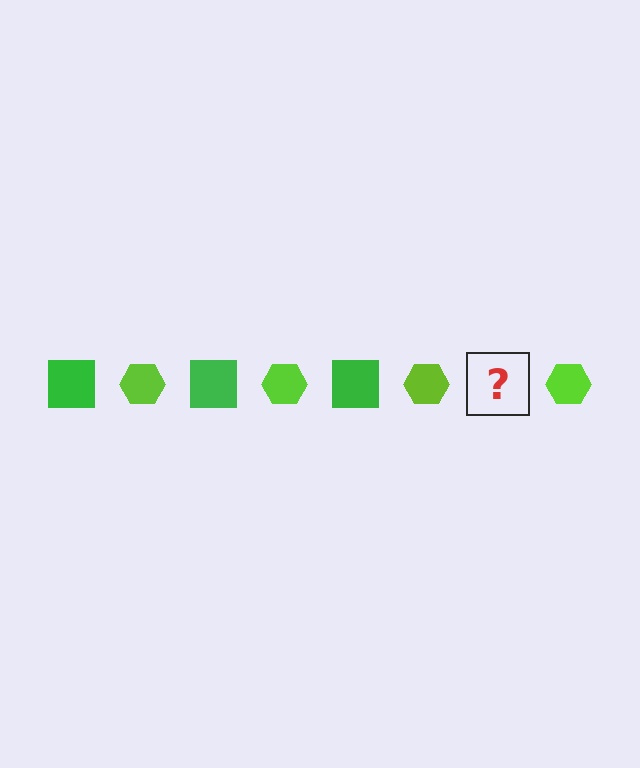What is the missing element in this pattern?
The missing element is a green square.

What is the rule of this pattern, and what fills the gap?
The rule is that the pattern alternates between green square and lime hexagon. The gap should be filled with a green square.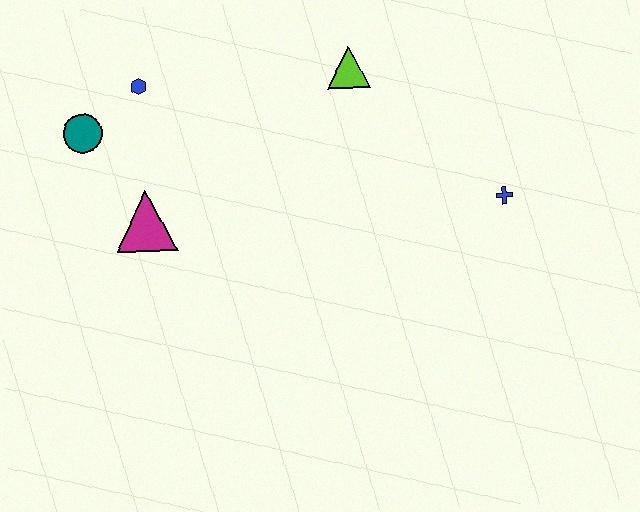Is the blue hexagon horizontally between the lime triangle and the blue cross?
No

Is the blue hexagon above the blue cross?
Yes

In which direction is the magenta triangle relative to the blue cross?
The magenta triangle is to the left of the blue cross.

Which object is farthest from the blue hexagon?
The blue cross is farthest from the blue hexagon.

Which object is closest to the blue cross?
The lime triangle is closest to the blue cross.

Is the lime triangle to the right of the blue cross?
No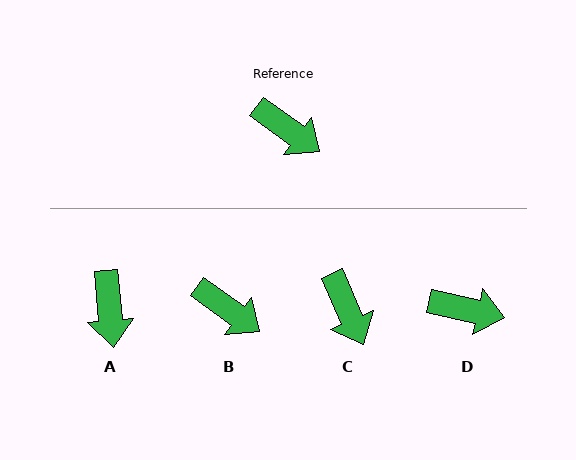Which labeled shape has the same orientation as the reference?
B.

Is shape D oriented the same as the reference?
No, it is off by about 23 degrees.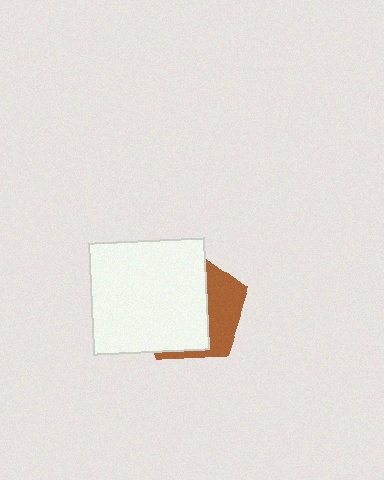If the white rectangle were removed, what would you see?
You would see the complete brown pentagon.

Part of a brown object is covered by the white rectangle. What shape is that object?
It is a pentagon.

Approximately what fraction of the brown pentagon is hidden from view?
Roughly 67% of the brown pentagon is hidden behind the white rectangle.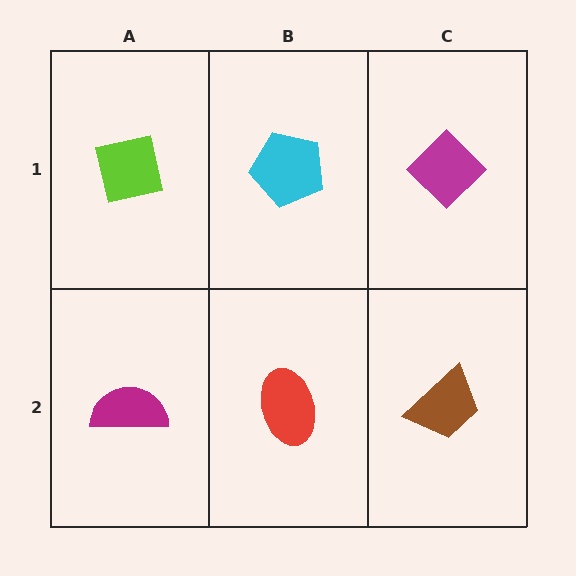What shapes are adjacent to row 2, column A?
A lime square (row 1, column A), a red ellipse (row 2, column B).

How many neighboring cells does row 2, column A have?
2.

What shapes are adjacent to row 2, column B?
A cyan pentagon (row 1, column B), a magenta semicircle (row 2, column A), a brown trapezoid (row 2, column C).